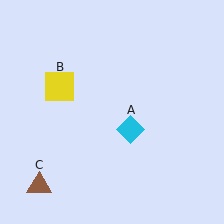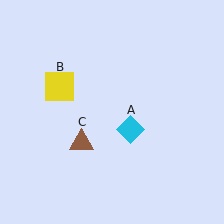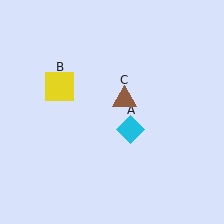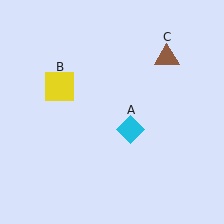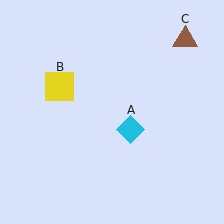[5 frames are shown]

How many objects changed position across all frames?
1 object changed position: brown triangle (object C).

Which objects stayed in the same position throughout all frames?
Cyan diamond (object A) and yellow square (object B) remained stationary.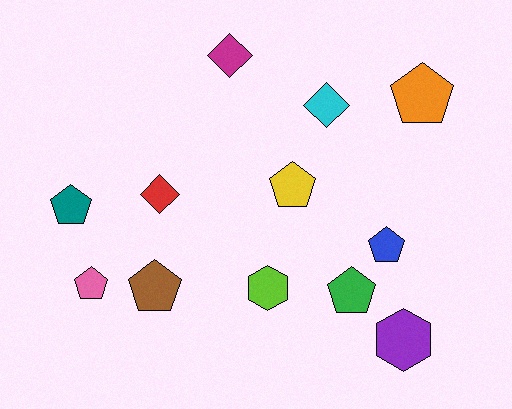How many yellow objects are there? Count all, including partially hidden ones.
There is 1 yellow object.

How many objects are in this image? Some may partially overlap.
There are 12 objects.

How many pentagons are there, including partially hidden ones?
There are 7 pentagons.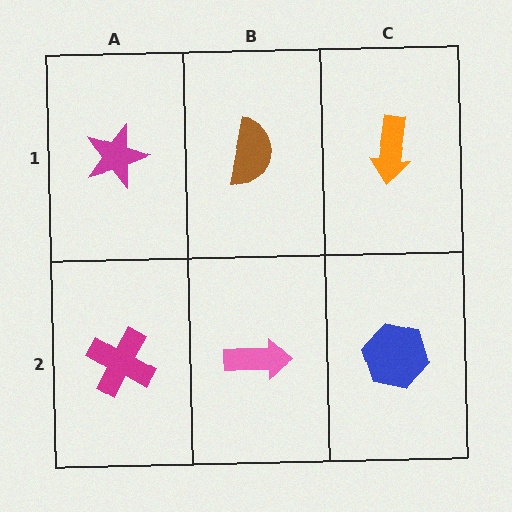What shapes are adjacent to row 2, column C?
An orange arrow (row 1, column C), a pink arrow (row 2, column B).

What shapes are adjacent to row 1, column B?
A pink arrow (row 2, column B), a magenta star (row 1, column A), an orange arrow (row 1, column C).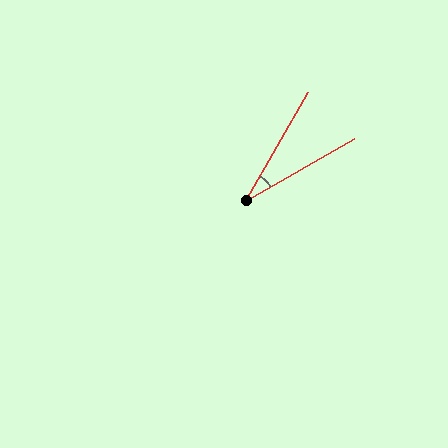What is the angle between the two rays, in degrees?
Approximately 31 degrees.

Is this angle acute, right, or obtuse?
It is acute.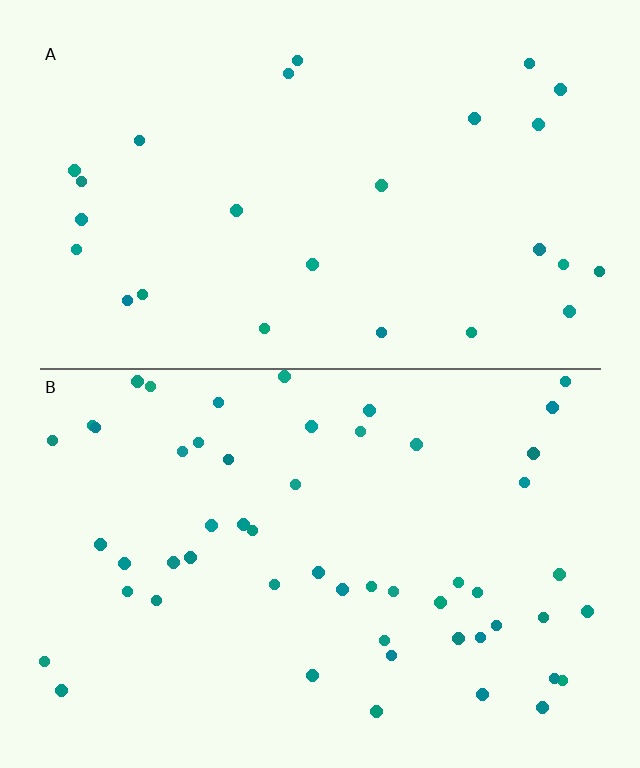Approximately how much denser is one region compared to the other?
Approximately 2.1× — region B over region A.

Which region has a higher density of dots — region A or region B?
B (the bottom).